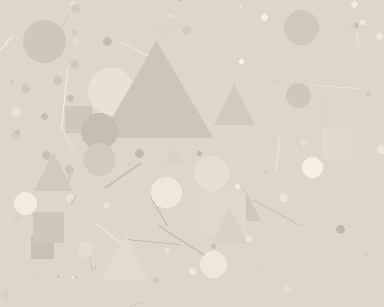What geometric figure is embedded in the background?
A triangle is embedded in the background.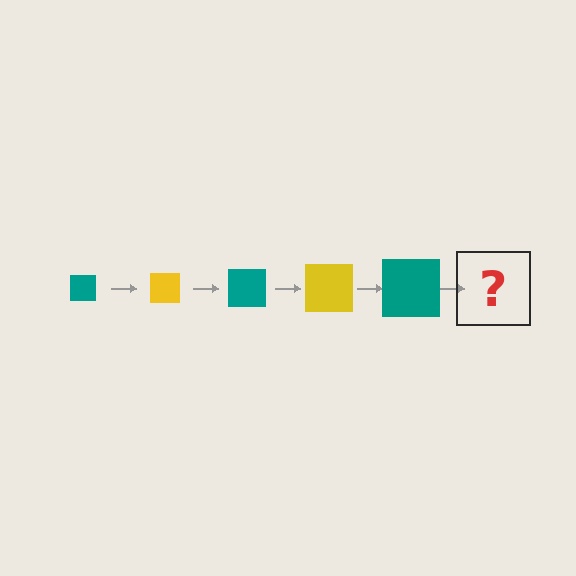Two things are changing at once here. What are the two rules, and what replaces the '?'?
The two rules are that the square grows larger each step and the color cycles through teal and yellow. The '?' should be a yellow square, larger than the previous one.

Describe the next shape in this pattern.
It should be a yellow square, larger than the previous one.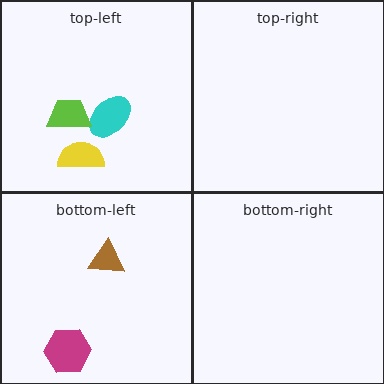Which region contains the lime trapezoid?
The top-left region.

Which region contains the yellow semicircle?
The top-left region.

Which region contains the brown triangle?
The bottom-left region.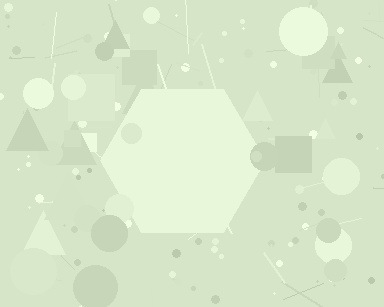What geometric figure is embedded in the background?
A hexagon is embedded in the background.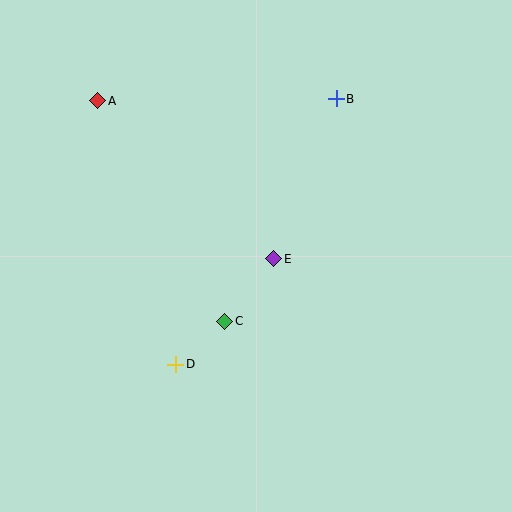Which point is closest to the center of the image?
Point E at (274, 259) is closest to the center.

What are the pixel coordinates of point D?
Point D is at (176, 364).